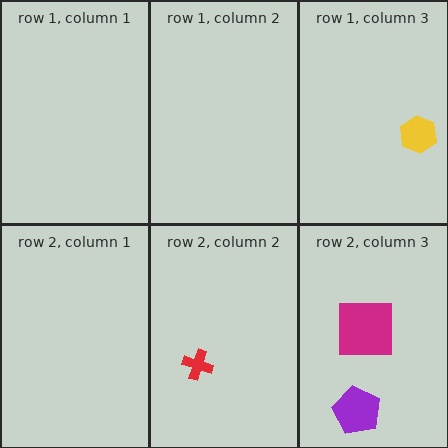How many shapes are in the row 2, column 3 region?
2.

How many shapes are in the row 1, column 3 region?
1.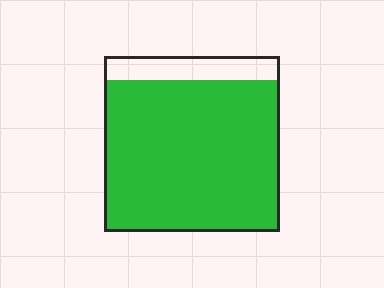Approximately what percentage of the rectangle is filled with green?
Approximately 85%.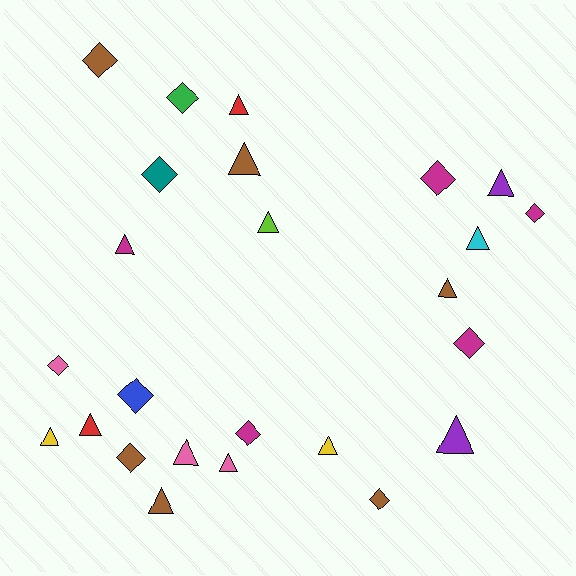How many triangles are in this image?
There are 14 triangles.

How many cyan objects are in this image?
There is 1 cyan object.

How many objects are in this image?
There are 25 objects.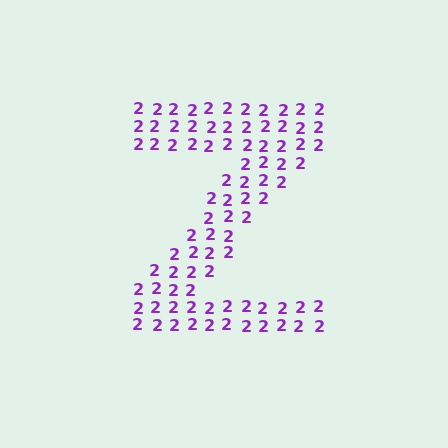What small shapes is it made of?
It is made of small digit 2's.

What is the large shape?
The large shape is the letter Z.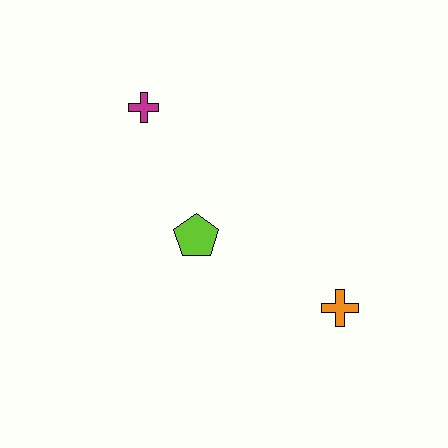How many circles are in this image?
There are no circles.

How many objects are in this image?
There are 3 objects.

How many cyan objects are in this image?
There are no cyan objects.